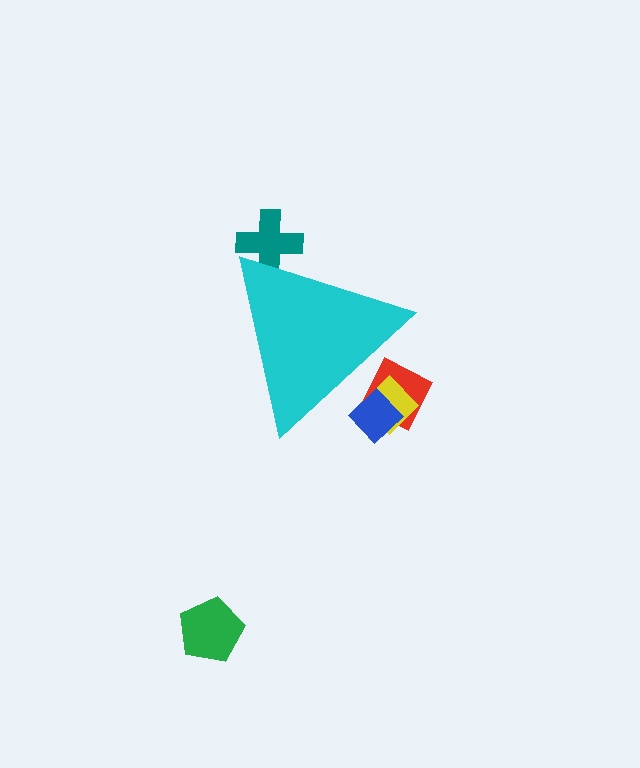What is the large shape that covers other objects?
A cyan triangle.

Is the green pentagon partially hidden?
No, the green pentagon is fully visible.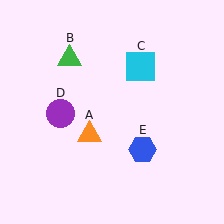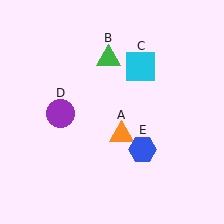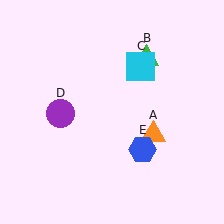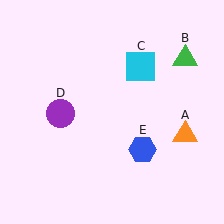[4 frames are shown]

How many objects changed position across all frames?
2 objects changed position: orange triangle (object A), green triangle (object B).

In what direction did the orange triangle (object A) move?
The orange triangle (object A) moved right.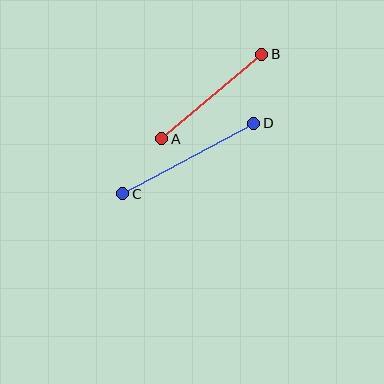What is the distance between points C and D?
The distance is approximately 149 pixels.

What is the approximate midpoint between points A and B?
The midpoint is at approximately (212, 96) pixels.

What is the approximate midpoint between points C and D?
The midpoint is at approximately (188, 158) pixels.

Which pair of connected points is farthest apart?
Points C and D are farthest apart.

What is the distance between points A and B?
The distance is approximately 131 pixels.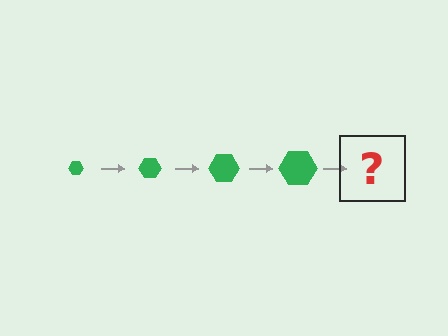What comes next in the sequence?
The next element should be a green hexagon, larger than the previous one.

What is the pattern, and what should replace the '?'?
The pattern is that the hexagon gets progressively larger each step. The '?' should be a green hexagon, larger than the previous one.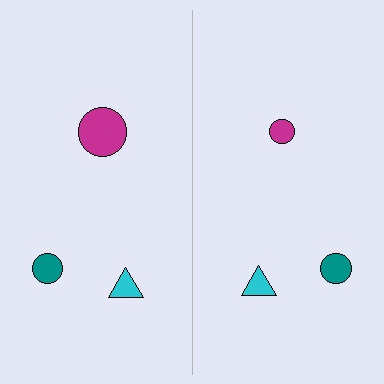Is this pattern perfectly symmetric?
No, the pattern is not perfectly symmetric. The magenta circle on the right side has a different size than its mirror counterpart.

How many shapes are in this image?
There are 6 shapes in this image.